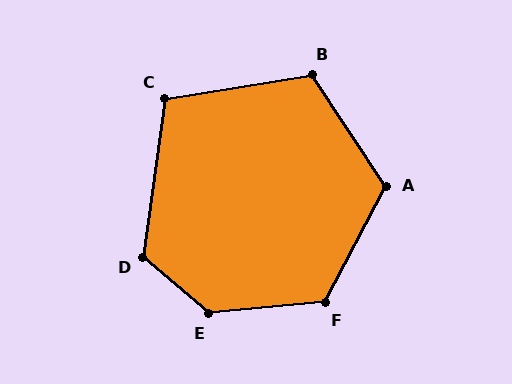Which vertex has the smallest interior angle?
C, at approximately 107 degrees.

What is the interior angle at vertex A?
Approximately 119 degrees (obtuse).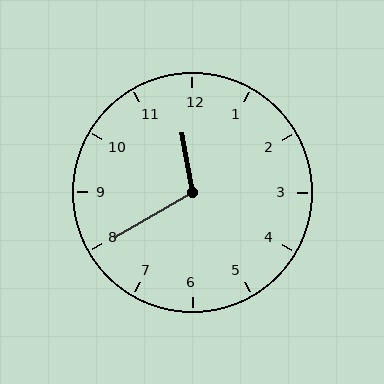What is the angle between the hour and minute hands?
Approximately 110 degrees.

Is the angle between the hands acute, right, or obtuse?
It is obtuse.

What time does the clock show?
11:40.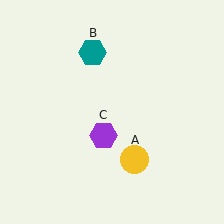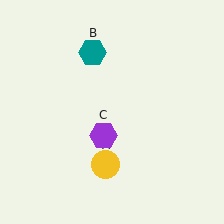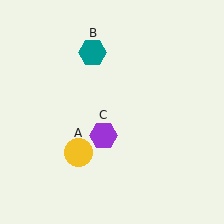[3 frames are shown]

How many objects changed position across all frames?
1 object changed position: yellow circle (object A).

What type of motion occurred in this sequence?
The yellow circle (object A) rotated clockwise around the center of the scene.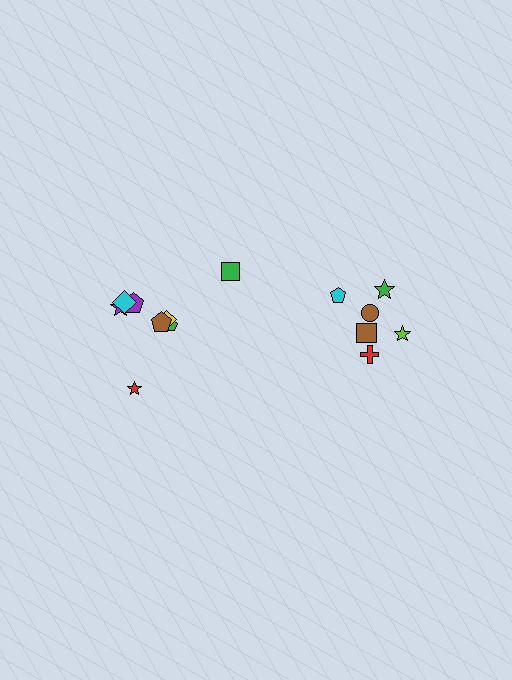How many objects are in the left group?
There are 8 objects.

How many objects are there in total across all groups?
There are 14 objects.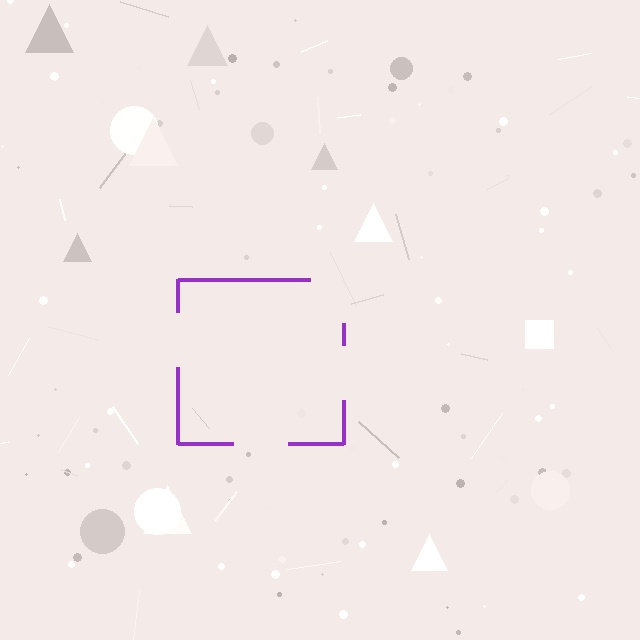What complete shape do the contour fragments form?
The contour fragments form a square.